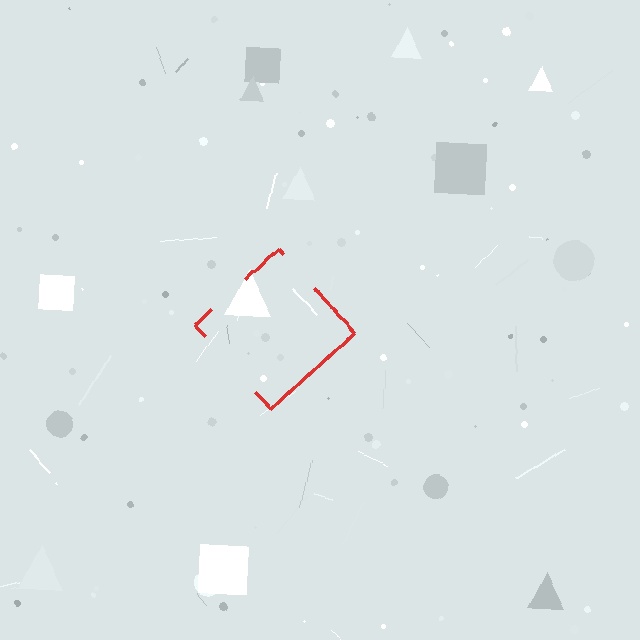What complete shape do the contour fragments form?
The contour fragments form a diamond.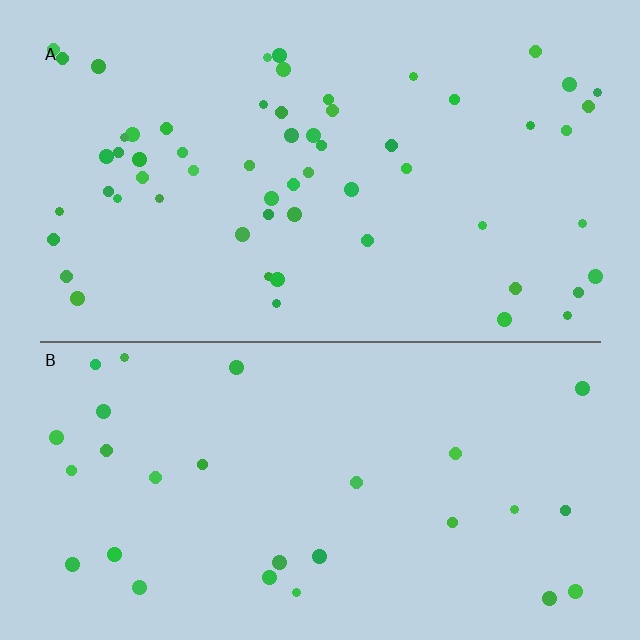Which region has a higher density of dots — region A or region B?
A (the top).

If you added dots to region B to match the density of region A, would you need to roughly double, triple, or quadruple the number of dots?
Approximately double.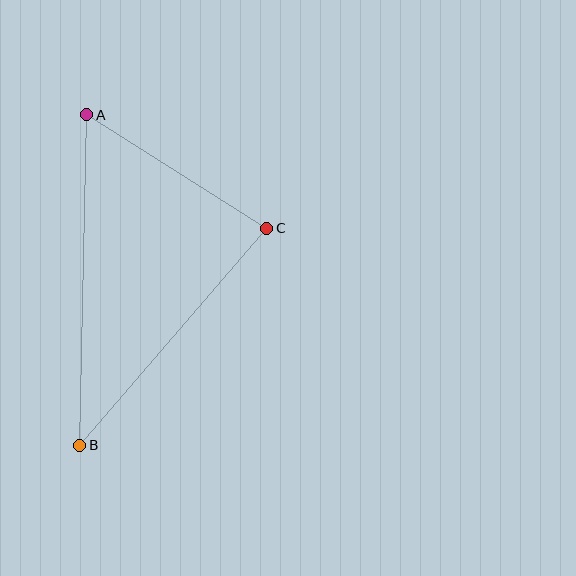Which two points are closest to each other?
Points A and C are closest to each other.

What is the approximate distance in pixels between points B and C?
The distance between B and C is approximately 287 pixels.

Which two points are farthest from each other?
Points A and B are farthest from each other.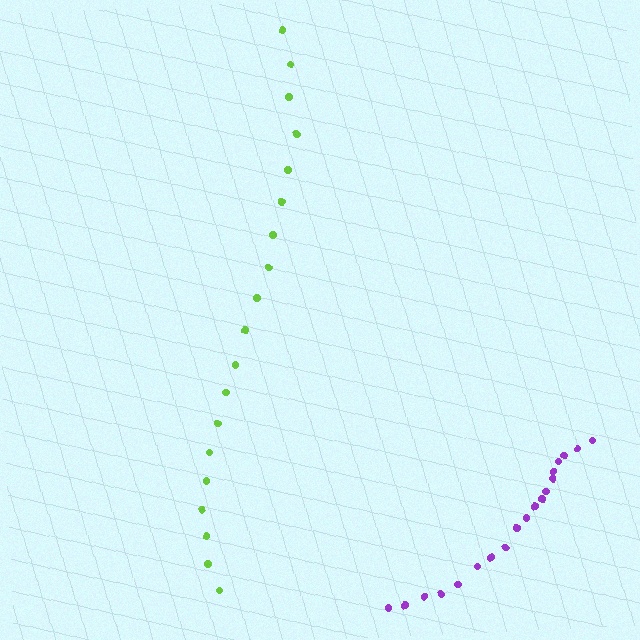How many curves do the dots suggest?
There are 2 distinct paths.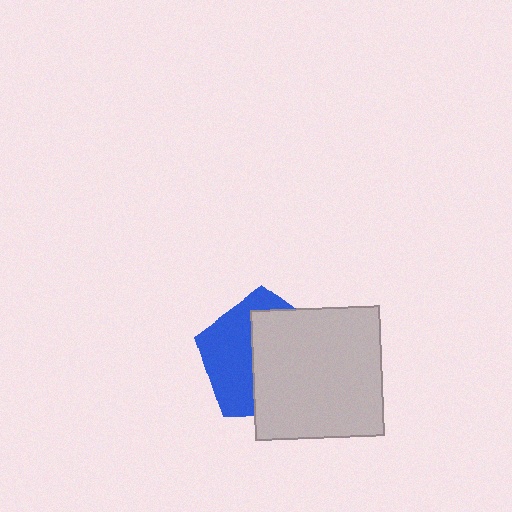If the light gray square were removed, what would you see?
You would see the complete blue pentagon.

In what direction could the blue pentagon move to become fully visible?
The blue pentagon could move left. That would shift it out from behind the light gray square entirely.